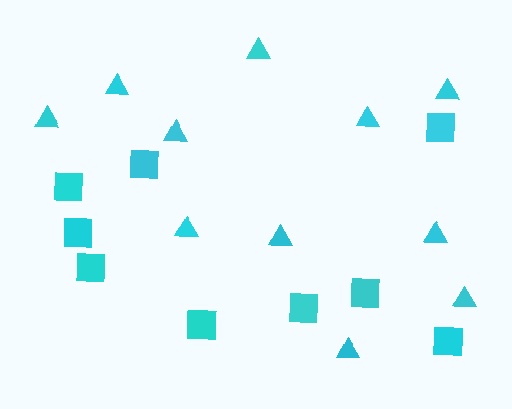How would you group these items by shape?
There are 2 groups: one group of triangles (11) and one group of squares (9).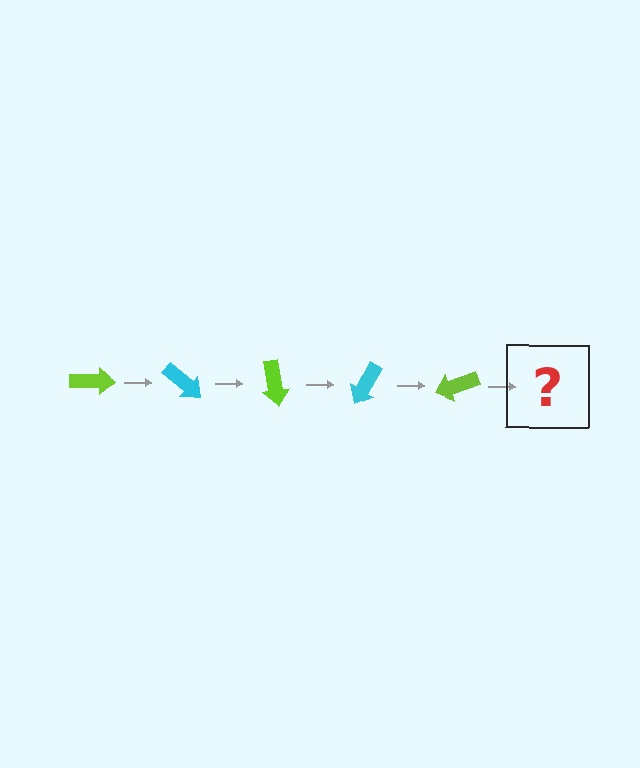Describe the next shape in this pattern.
It should be a cyan arrow, rotated 200 degrees from the start.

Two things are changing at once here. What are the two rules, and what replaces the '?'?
The two rules are that it rotates 40 degrees each step and the color cycles through lime and cyan. The '?' should be a cyan arrow, rotated 200 degrees from the start.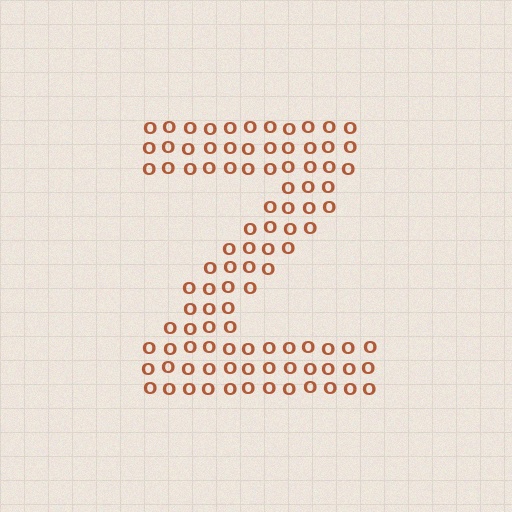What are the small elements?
The small elements are letter O's.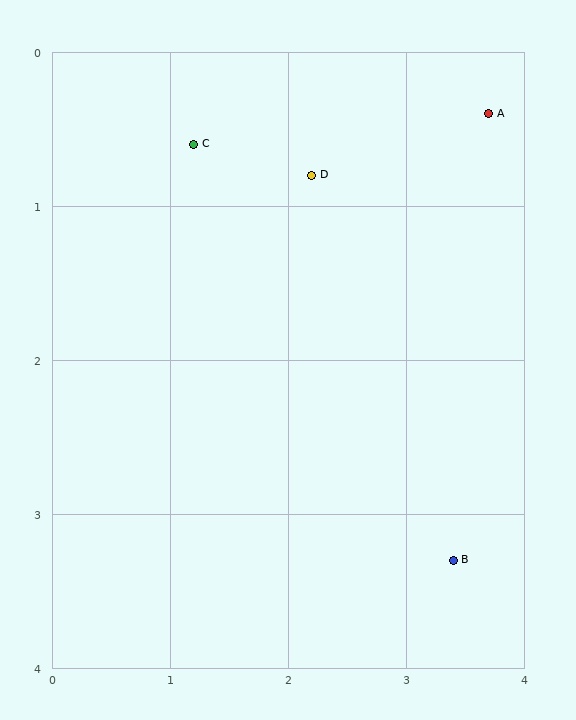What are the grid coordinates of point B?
Point B is at approximately (3.4, 3.3).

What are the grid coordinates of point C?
Point C is at approximately (1.2, 0.6).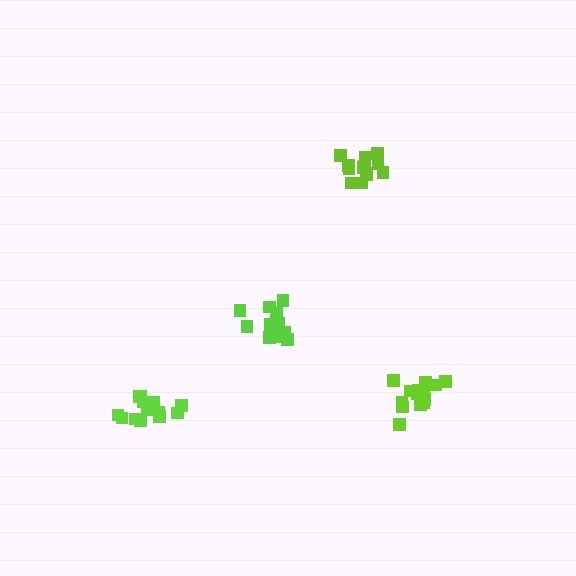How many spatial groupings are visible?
There are 4 spatial groupings.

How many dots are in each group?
Group 1: 15 dots, Group 2: 15 dots, Group 3: 14 dots, Group 4: 13 dots (57 total).